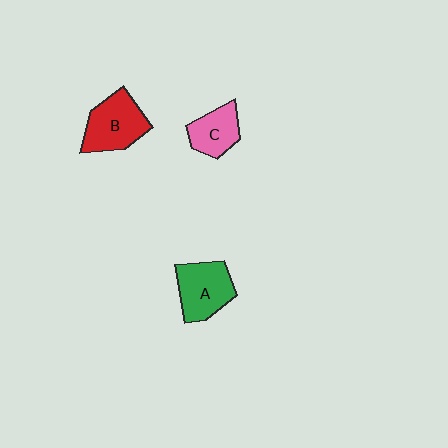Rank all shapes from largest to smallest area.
From largest to smallest: B (red), A (green), C (pink).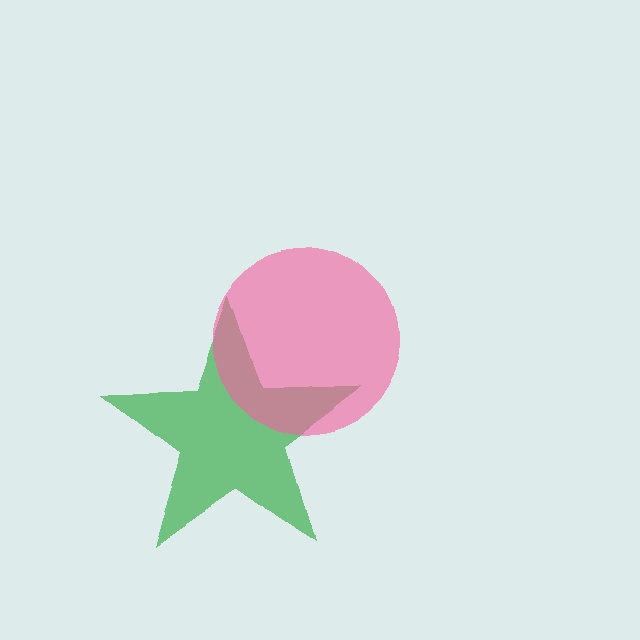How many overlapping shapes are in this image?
There are 2 overlapping shapes in the image.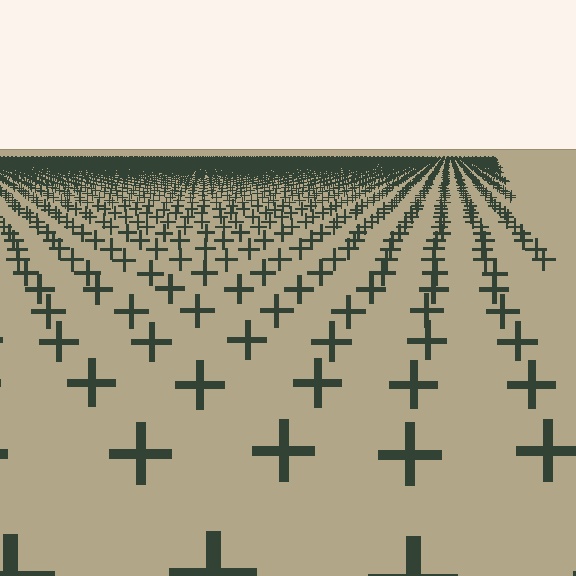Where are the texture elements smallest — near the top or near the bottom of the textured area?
Near the top.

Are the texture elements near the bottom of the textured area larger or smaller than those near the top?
Larger. Near the bottom, elements are closer to the viewer and appear at a bigger on-screen size.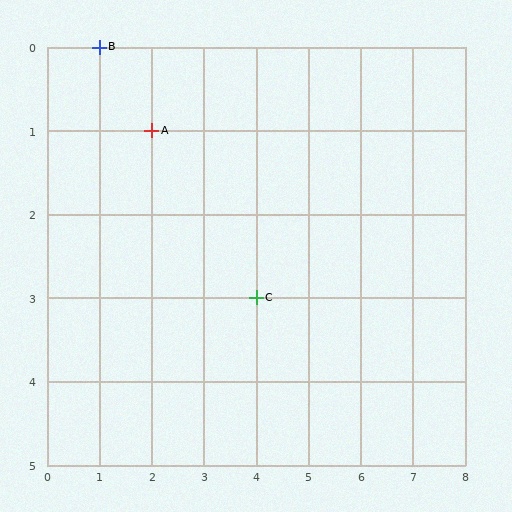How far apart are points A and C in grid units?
Points A and C are 2 columns and 2 rows apart (about 2.8 grid units diagonally).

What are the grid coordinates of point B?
Point B is at grid coordinates (1, 0).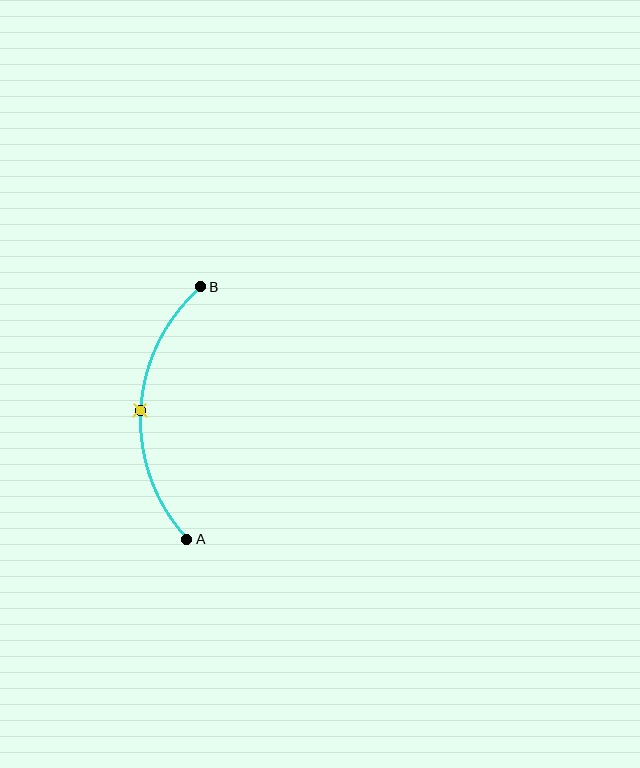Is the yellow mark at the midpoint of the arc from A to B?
Yes. The yellow mark lies on the arc at equal arc-length from both A and B — it is the arc midpoint.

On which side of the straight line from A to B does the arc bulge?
The arc bulges to the left of the straight line connecting A and B.